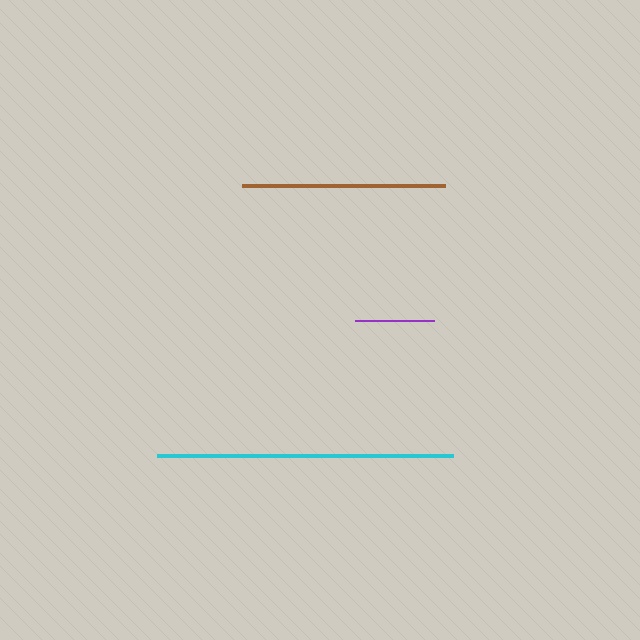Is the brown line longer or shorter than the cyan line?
The cyan line is longer than the brown line.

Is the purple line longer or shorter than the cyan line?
The cyan line is longer than the purple line.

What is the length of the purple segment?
The purple segment is approximately 78 pixels long.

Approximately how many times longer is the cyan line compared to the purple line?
The cyan line is approximately 3.8 times the length of the purple line.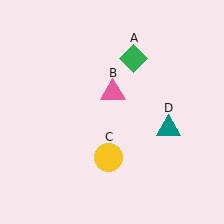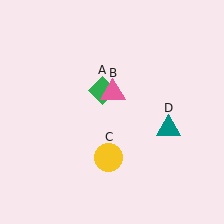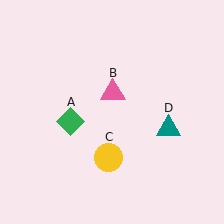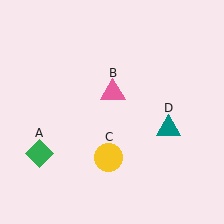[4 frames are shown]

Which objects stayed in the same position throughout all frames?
Pink triangle (object B) and yellow circle (object C) and teal triangle (object D) remained stationary.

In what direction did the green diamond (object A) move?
The green diamond (object A) moved down and to the left.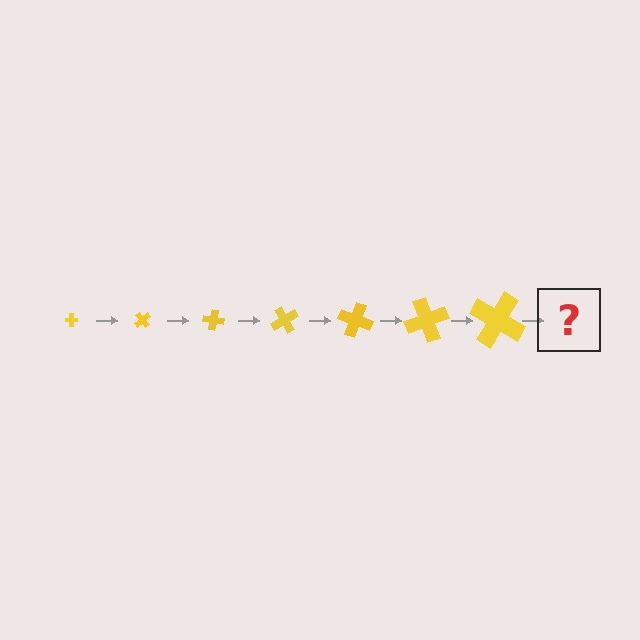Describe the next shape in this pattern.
It should be a cross, larger than the previous one and rotated 350 degrees from the start.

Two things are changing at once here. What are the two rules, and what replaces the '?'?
The two rules are that the cross grows larger each step and it rotates 50 degrees each step. The '?' should be a cross, larger than the previous one and rotated 350 degrees from the start.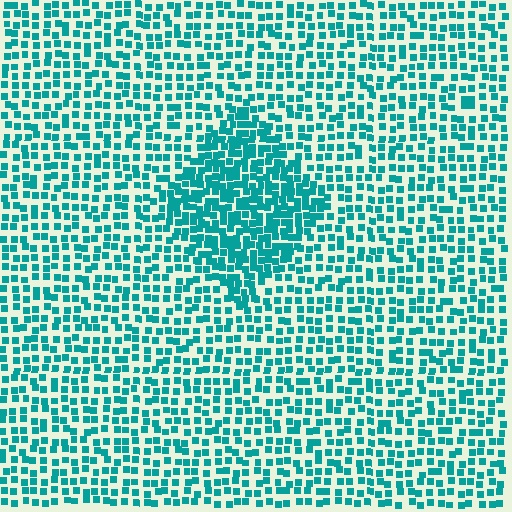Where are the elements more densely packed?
The elements are more densely packed inside the diamond boundary.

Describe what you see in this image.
The image contains small teal elements arranged at two different densities. A diamond-shaped region is visible where the elements are more densely packed than the surrounding area.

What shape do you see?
I see a diamond.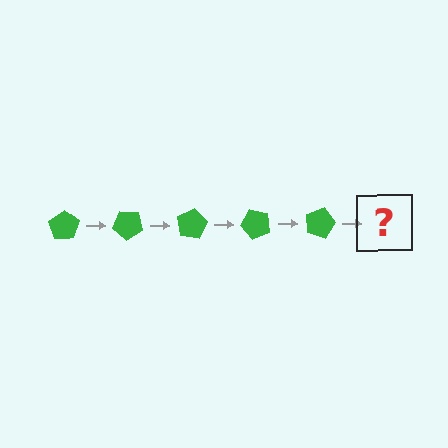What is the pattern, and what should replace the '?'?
The pattern is that the pentagon rotates 40 degrees each step. The '?' should be a green pentagon rotated 200 degrees.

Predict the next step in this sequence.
The next step is a green pentagon rotated 200 degrees.